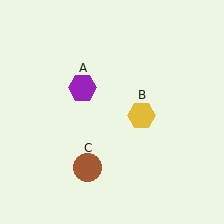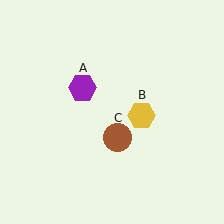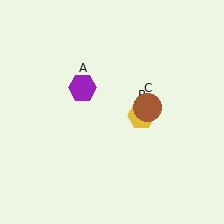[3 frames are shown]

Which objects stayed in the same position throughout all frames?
Purple hexagon (object A) and yellow hexagon (object B) remained stationary.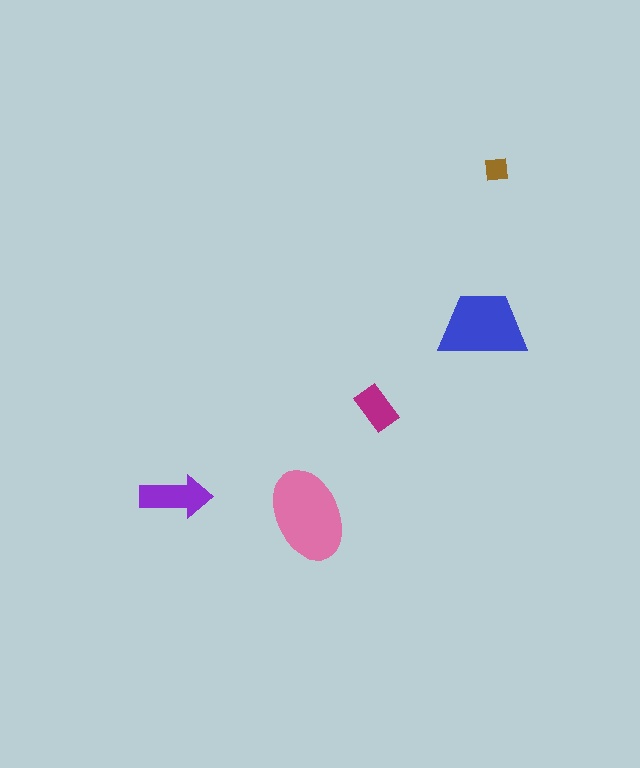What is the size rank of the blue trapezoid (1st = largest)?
2nd.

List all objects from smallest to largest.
The brown square, the magenta rectangle, the purple arrow, the blue trapezoid, the pink ellipse.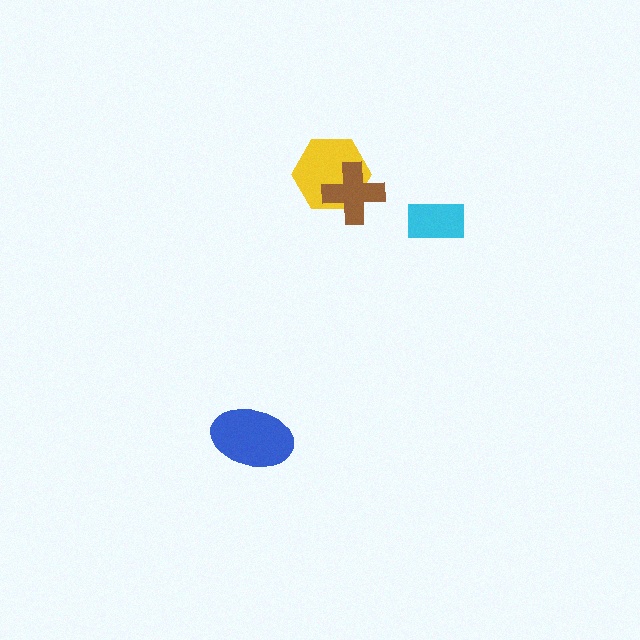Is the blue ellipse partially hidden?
No, no other shape covers it.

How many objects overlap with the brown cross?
1 object overlaps with the brown cross.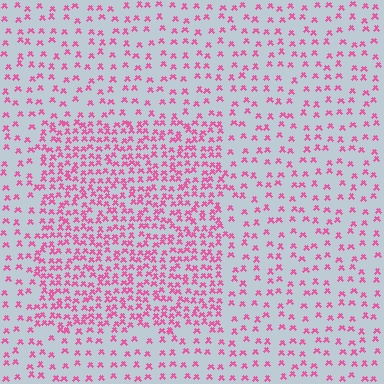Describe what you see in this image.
The image contains small pink elements arranged at two different densities. A rectangle-shaped region is visible where the elements are more densely packed than the surrounding area.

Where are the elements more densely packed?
The elements are more densely packed inside the rectangle boundary.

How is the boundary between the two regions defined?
The boundary is defined by a change in element density (approximately 2.2x ratio). All elements are the same color, size, and shape.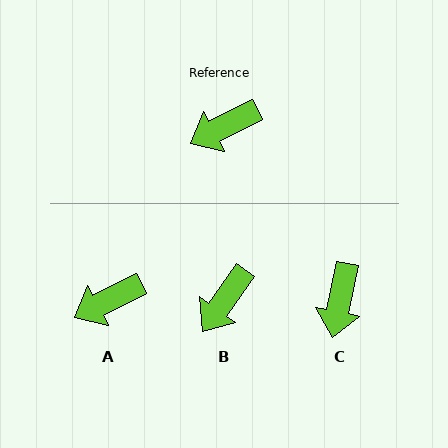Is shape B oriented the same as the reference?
No, it is off by about 28 degrees.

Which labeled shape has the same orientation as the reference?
A.